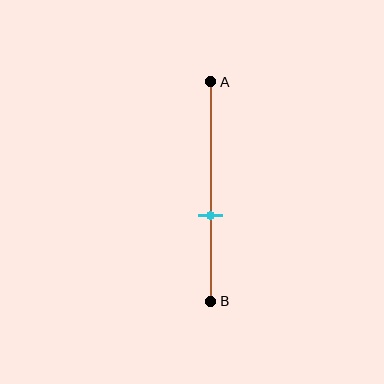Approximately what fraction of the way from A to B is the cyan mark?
The cyan mark is approximately 60% of the way from A to B.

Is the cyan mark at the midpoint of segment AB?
No, the mark is at about 60% from A, not at the 50% midpoint.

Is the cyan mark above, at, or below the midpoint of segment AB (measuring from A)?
The cyan mark is below the midpoint of segment AB.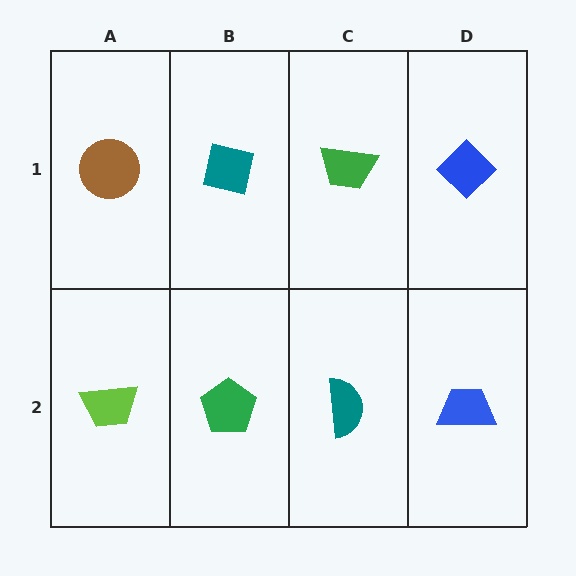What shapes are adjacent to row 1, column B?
A green pentagon (row 2, column B), a brown circle (row 1, column A), a green trapezoid (row 1, column C).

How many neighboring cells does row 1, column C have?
3.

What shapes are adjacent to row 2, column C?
A green trapezoid (row 1, column C), a green pentagon (row 2, column B), a blue trapezoid (row 2, column D).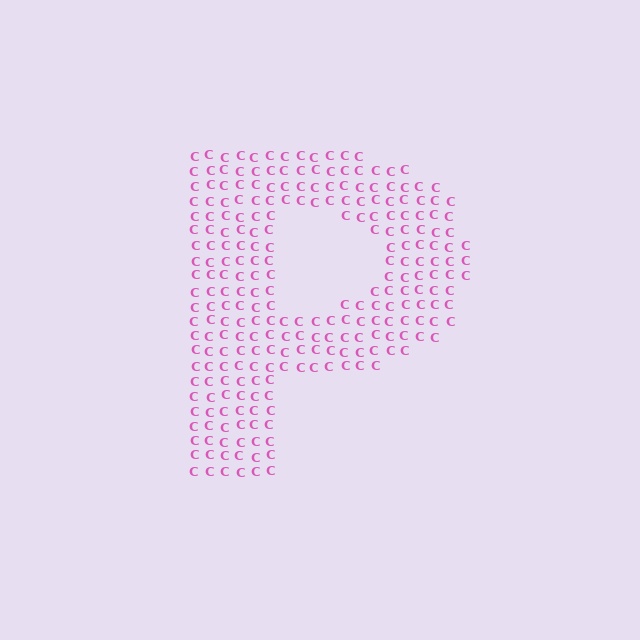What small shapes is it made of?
It is made of small letter C's.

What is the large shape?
The large shape is the letter P.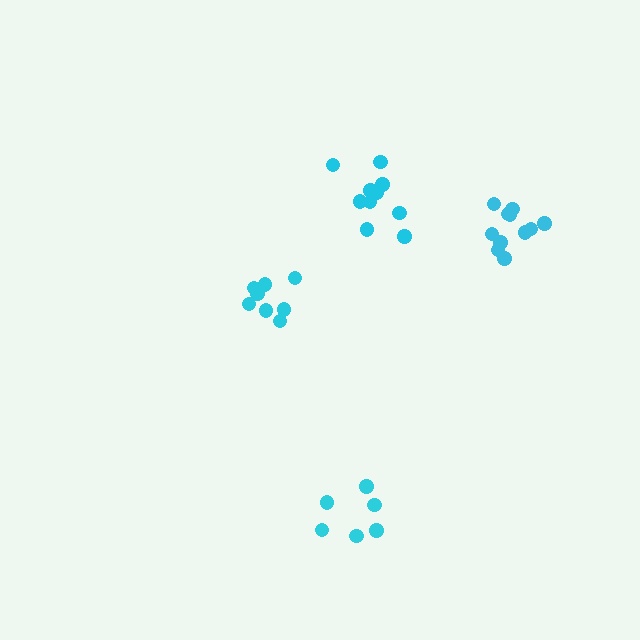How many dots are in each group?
Group 1: 10 dots, Group 2: 11 dots, Group 3: 8 dots, Group 4: 6 dots (35 total).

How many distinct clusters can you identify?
There are 4 distinct clusters.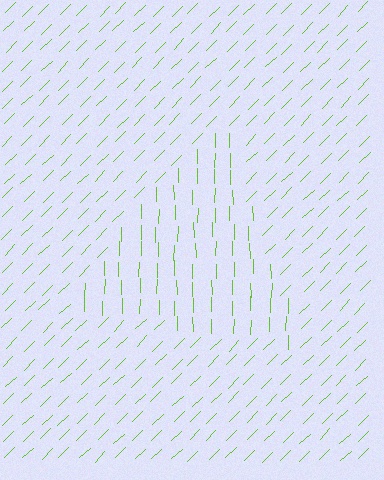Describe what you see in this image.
The image is filled with small lime line segments. A triangle region in the image has lines oriented differently from the surrounding lines, creating a visible texture boundary.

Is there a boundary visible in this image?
Yes, there is a texture boundary formed by a change in line orientation.